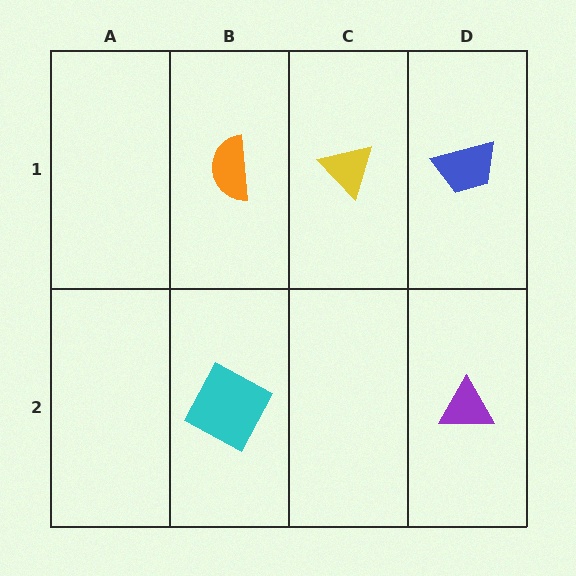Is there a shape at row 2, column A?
No, that cell is empty.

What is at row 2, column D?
A purple triangle.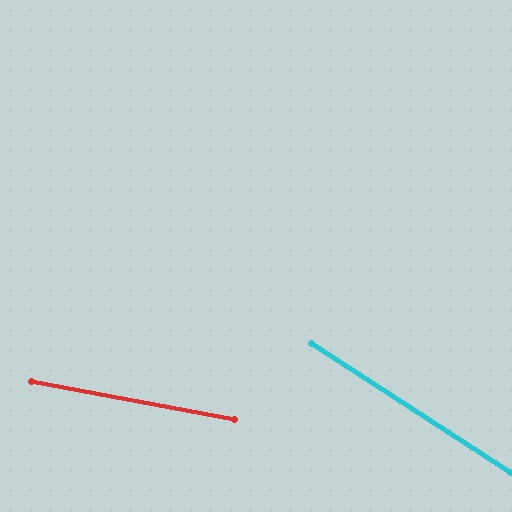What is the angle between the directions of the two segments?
Approximately 22 degrees.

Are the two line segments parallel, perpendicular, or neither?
Neither parallel nor perpendicular — they differ by about 22°.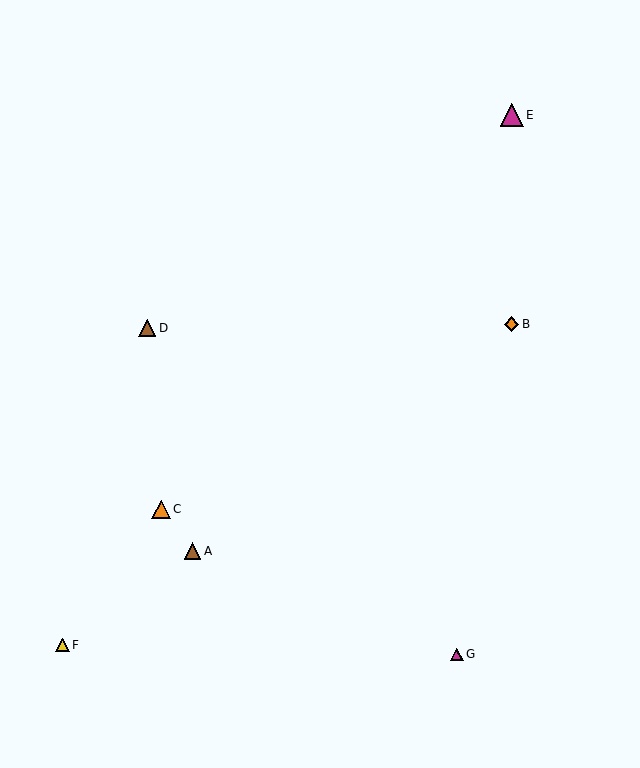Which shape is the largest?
The magenta triangle (labeled E) is the largest.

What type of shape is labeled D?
Shape D is a brown triangle.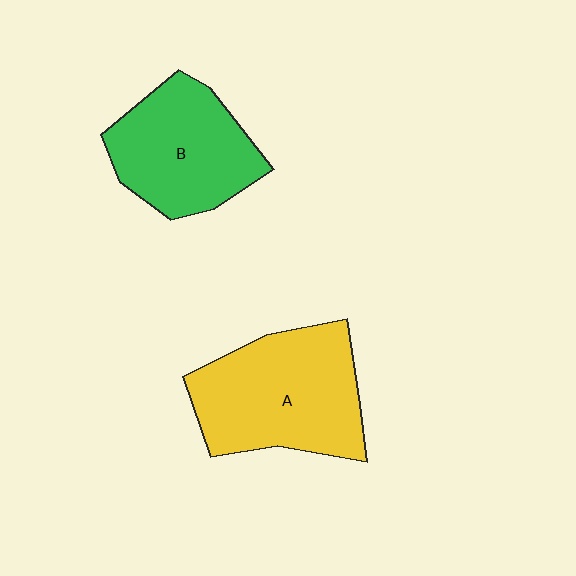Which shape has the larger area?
Shape A (yellow).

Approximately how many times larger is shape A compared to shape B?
Approximately 1.2 times.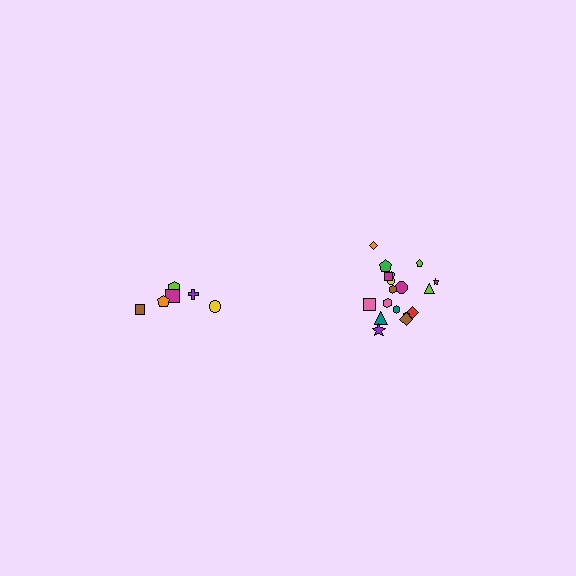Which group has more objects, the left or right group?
The right group.